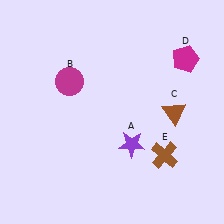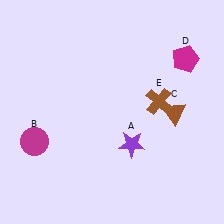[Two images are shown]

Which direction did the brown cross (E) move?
The brown cross (E) moved up.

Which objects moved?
The objects that moved are: the magenta circle (B), the brown cross (E).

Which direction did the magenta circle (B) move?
The magenta circle (B) moved down.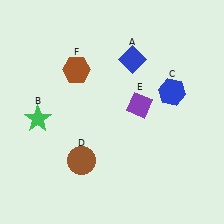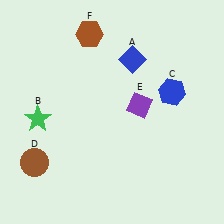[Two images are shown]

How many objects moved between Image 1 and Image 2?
2 objects moved between the two images.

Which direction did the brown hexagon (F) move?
The brown hexagon (F) moved up.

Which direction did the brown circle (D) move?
The brown circle (D) moved left.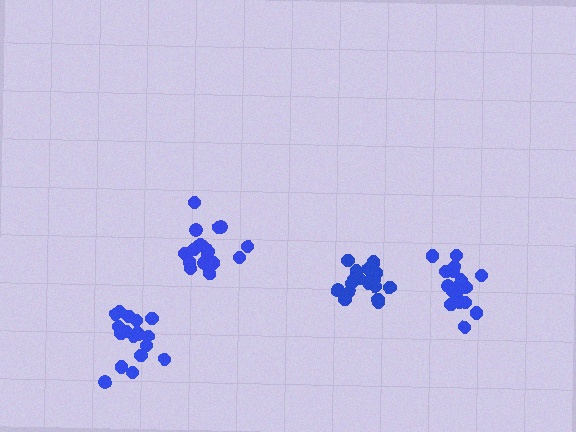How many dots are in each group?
Group 1: 17 dots, Group 2: 18 dots, Group 3: 18 dots, Group 4: 18 dots (71 total).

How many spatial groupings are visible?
There are 4 spatial groupings.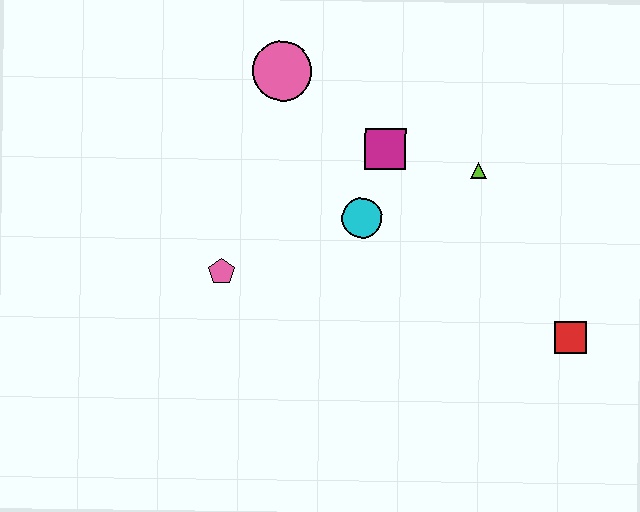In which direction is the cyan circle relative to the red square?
The cyan circle is to the left of the red square.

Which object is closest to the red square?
The lime triangle is closest to the red square.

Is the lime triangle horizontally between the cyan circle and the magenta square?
No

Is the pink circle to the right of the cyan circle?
No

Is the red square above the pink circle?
No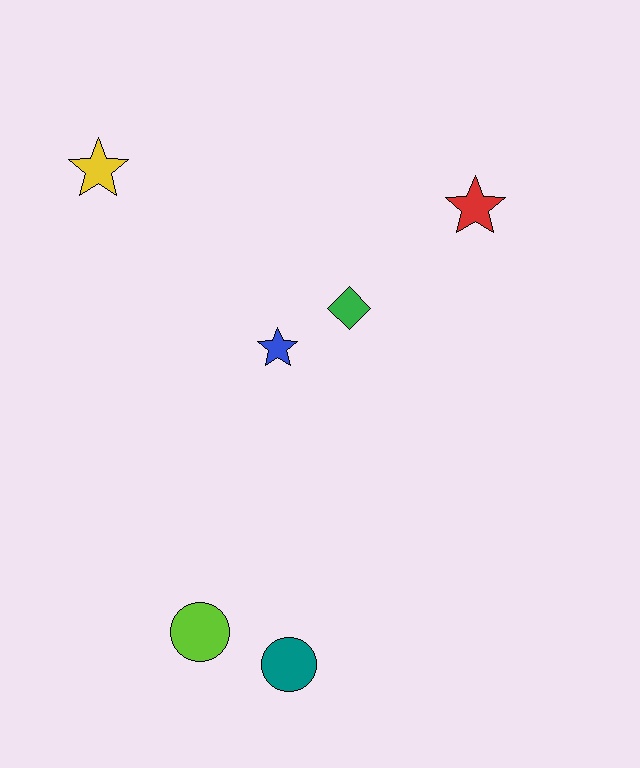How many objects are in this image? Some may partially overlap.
There are 6 objects.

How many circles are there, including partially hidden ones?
There are 2 circles.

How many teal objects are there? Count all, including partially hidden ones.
There is 1 teal object.